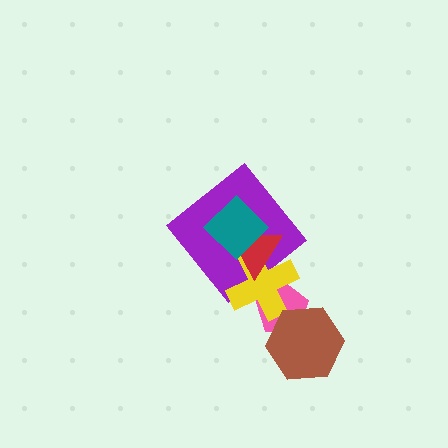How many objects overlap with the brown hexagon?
1 object overlaps with the brown hexagon.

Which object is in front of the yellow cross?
The red triangle is in front of the yellow cross.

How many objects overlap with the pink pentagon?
2 objects overlap with the pink pentagon.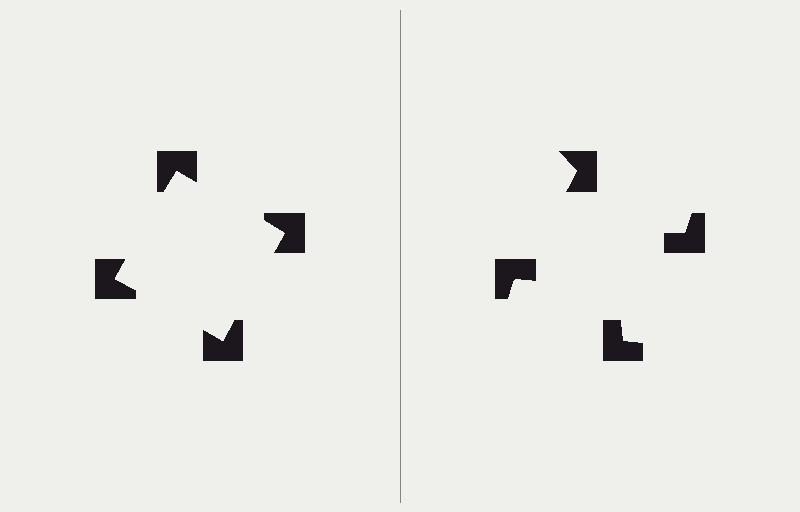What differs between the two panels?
The notched squares are positioned identically on both sides; only the wedge orientations differ. On the left they align to a square; on the right they are misaligned.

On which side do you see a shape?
An illusory square appears on the left side. On the right side the wedge cuts are rotated, so no coherent shape forms.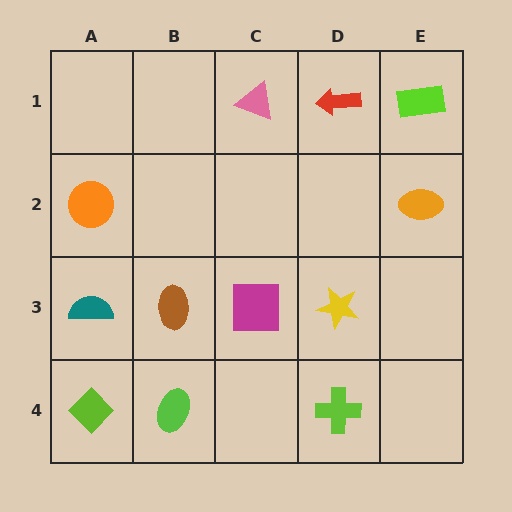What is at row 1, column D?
A red arrow.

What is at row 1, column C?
A pink triangle.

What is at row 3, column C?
A magenta square.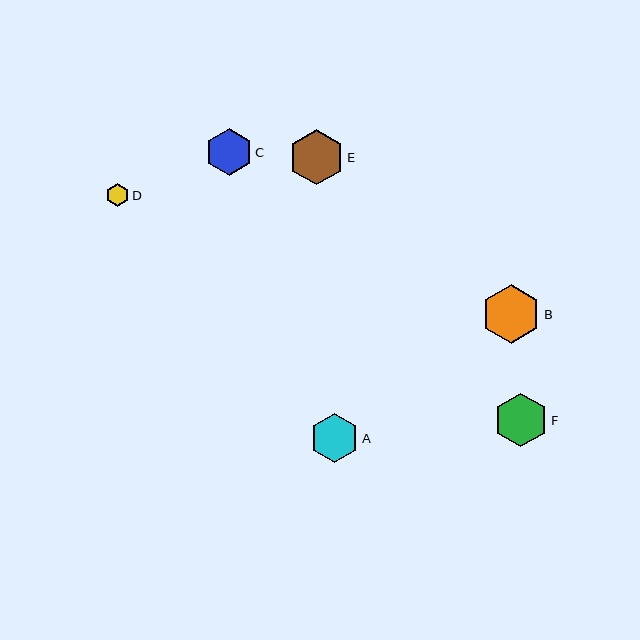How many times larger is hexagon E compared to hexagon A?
Hexagon E is approximately 1.1 times the size of hexagon A.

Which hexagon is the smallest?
Hexagon D is the smallest with a size of approximately 23 pixels.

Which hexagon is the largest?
Hexagon B is the largest with a size of approximately 59 pixels.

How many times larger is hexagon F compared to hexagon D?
Hexagon F is approximately 2.3 times the size of hexagon D.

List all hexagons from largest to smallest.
From largest to smallest: B, E, F, A, C, D.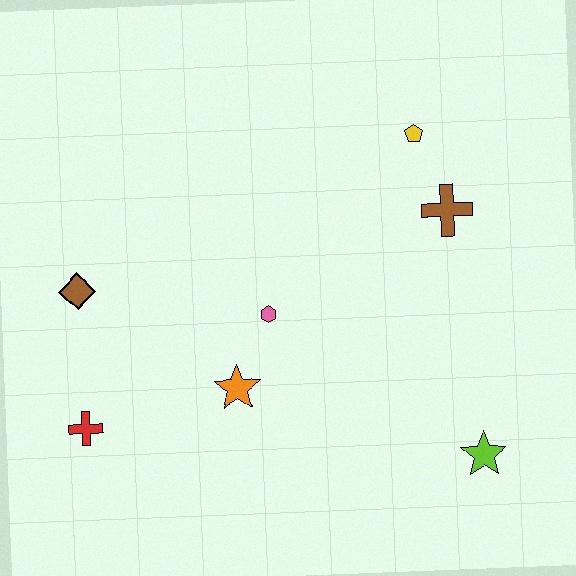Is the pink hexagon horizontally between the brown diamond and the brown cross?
Yes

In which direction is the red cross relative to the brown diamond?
The red cross is below the brown diamond.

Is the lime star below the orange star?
Yes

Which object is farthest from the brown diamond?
The lime star is farthest from the brown diamond.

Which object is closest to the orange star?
The pink hexagon is closest to the orange star.